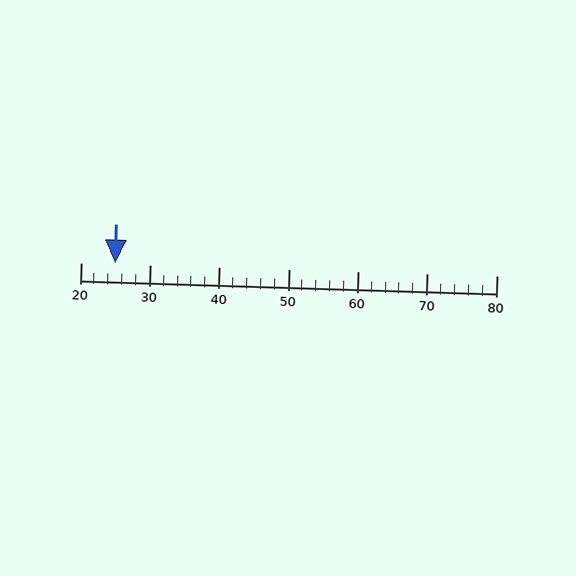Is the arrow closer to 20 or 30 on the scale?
The arrow is closer to 30.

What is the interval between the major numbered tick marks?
The major tick marks are spaced 10 units apart.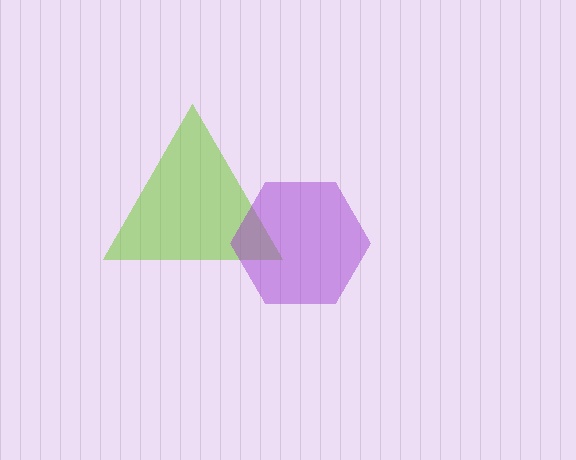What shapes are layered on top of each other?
The layered shapes are: a lime triangle, a purple hexagon.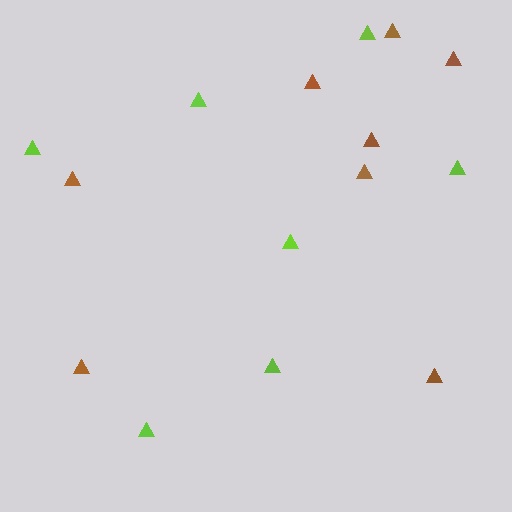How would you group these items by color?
There are 2 groups: one group of lime triangles (7) and one group of brown triangles (8).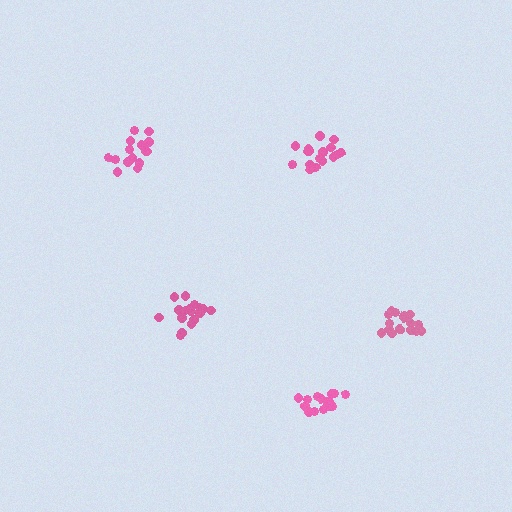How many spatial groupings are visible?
There are 5 spatial groupings.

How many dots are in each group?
Group 1: 17 dots, Group 2: 19 dots, Group 3: 16 dots, Group 4: 17 dots, Group 5: 15 dots (84 total).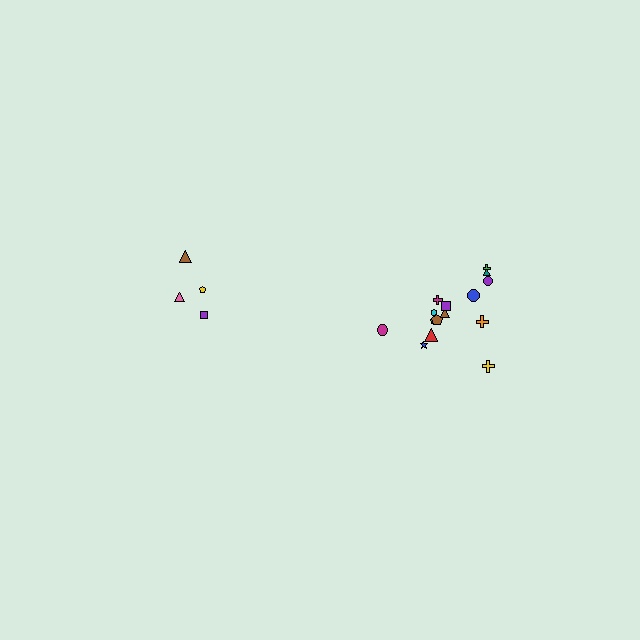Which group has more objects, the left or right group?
The right group.